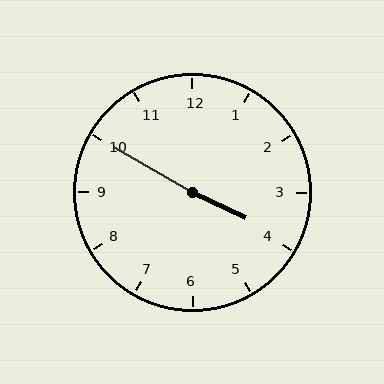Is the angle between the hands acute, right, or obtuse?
It is obtuse.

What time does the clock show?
3:50.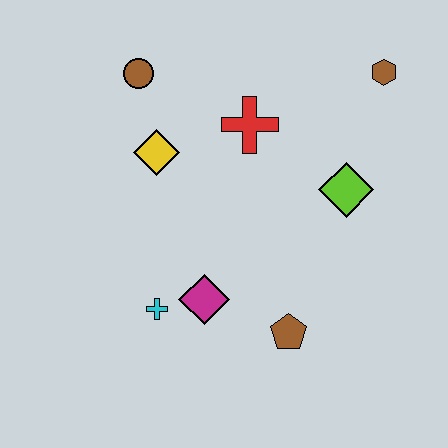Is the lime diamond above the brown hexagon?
No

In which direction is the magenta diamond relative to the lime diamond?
The magenta diamond is to the left of the lime diamond.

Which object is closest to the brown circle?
The yellow diamond is closest to the brown circle.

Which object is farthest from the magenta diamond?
The brown hexagon is farthest from the magenta diamond.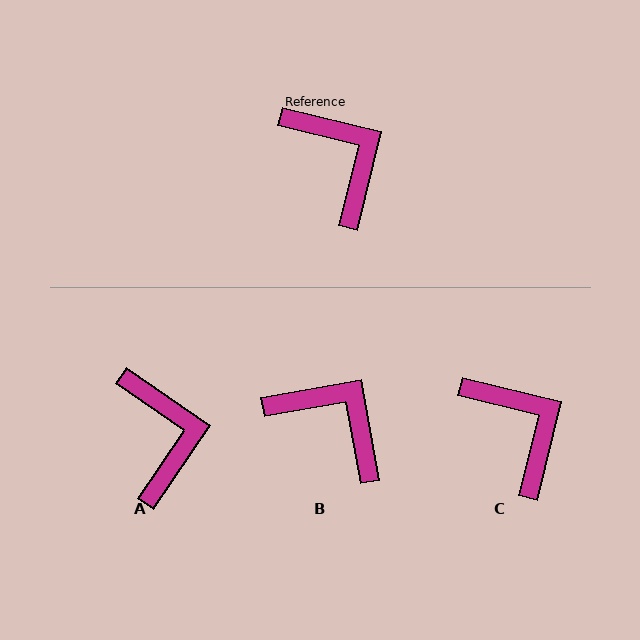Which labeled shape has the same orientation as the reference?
C.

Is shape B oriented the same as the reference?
No, it is off by about 24 degrees.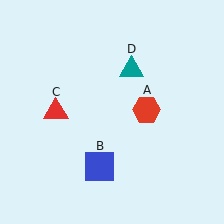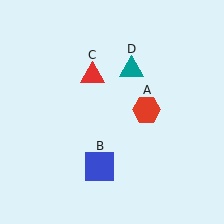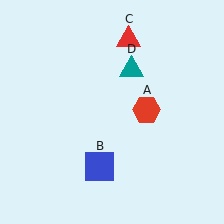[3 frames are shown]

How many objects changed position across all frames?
1 object changed position: red triangle (object C).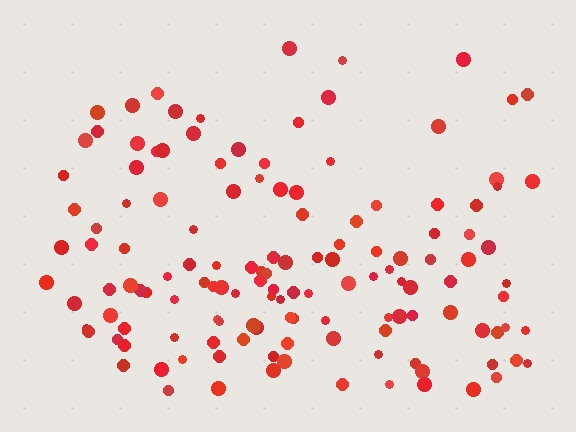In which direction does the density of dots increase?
From top to bottom, with the bottom side densest.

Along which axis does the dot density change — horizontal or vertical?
Vertical.